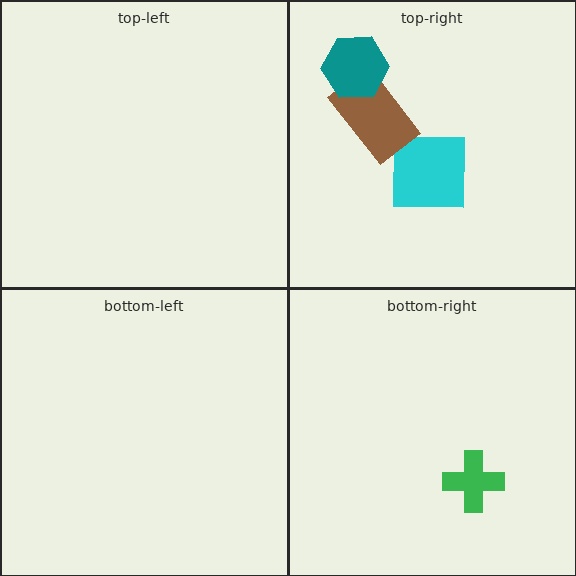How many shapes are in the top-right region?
3.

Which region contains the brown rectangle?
The top-right region.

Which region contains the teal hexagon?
The top-right region.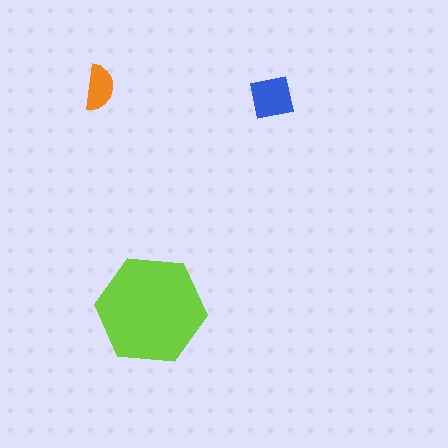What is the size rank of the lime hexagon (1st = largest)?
1st.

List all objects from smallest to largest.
The orange semicircle, the blue square, the lime hexagon.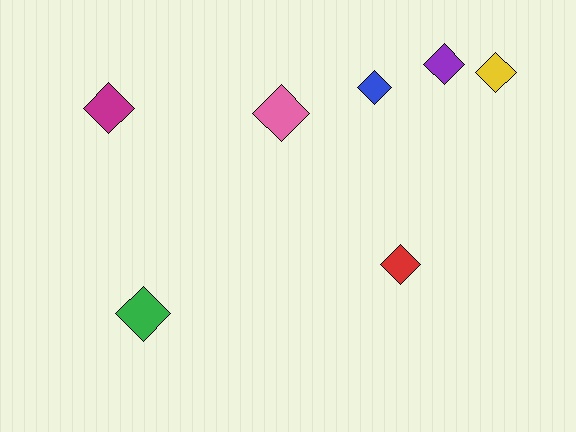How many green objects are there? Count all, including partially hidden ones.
There is 1 green object.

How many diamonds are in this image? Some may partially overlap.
There are 7 diamonds.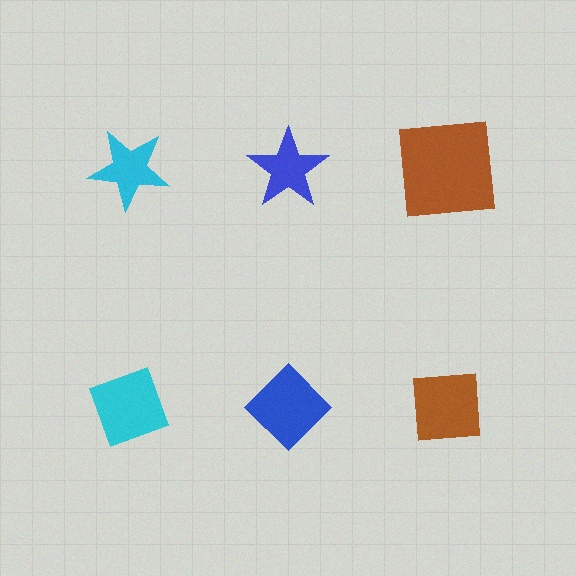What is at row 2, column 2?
A blue diamond.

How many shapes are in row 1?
3 shapes.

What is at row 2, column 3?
A brown square.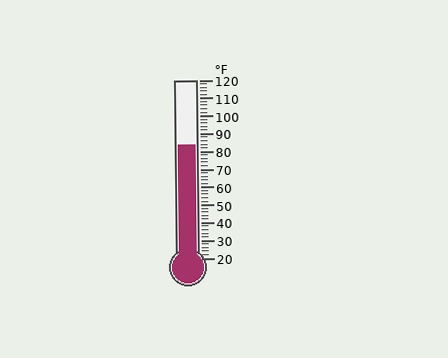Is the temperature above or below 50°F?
The temperature is above 50°F.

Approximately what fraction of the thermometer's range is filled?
The thermometer is filled to approximately 65% of its range.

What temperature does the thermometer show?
The thermometer shows approximately 84°F.